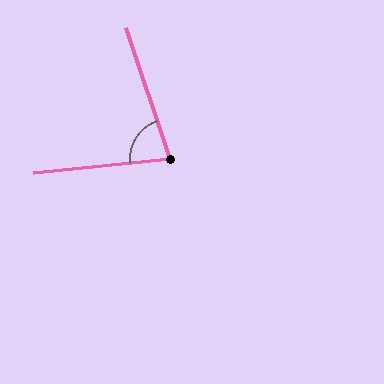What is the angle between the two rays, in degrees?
Approximately 77 degrees.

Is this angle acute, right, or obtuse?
It is acute.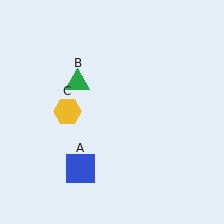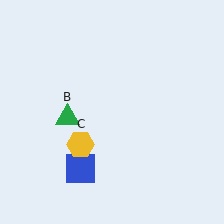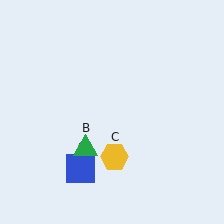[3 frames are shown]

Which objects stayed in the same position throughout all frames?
Blue square (object A) remained stationary.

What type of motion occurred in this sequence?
The green triangle (object B), yellow hexagon (object C) rotated counterclockwise around the center of the scene.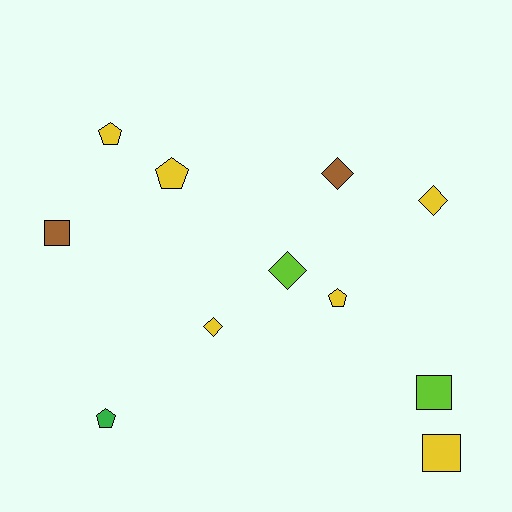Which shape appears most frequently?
Diamond, with 4 objects.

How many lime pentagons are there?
There are no lime pentagons.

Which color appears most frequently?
Yellow, with 6 objects.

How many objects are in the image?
There are 11 objects.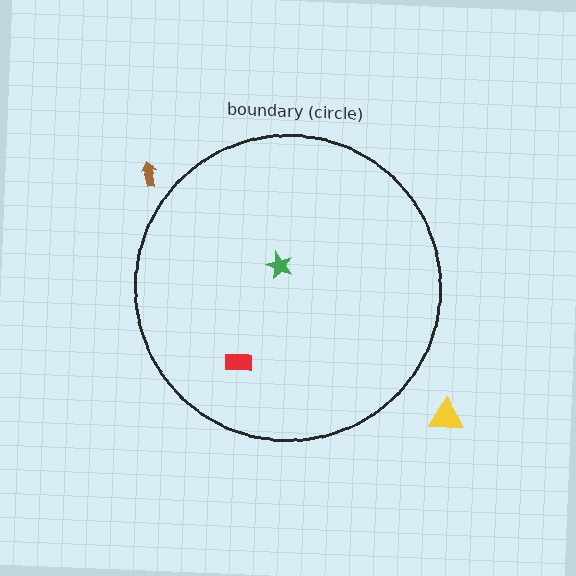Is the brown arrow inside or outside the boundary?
Outside.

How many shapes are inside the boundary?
2 inside, 2 outside.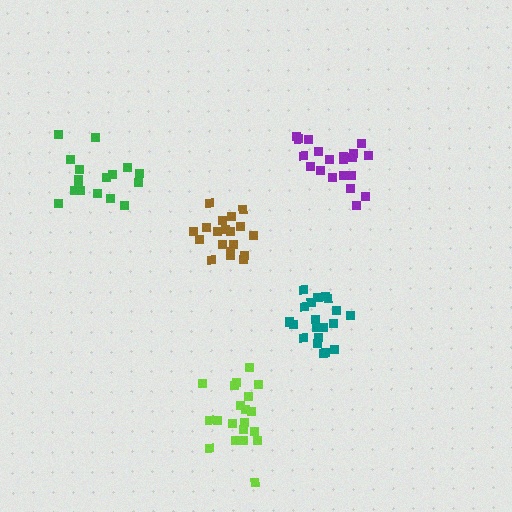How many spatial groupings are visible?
There are 5 spatial groupings.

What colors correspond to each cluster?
The clusters are colored: brown, teal, purple, lime, green.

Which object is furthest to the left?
The green cluster is leftmost.